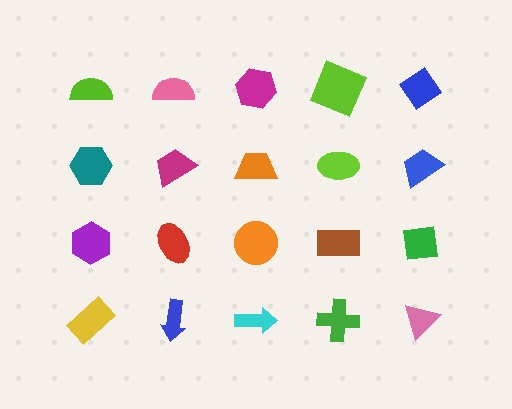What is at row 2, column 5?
A blue trapezoid.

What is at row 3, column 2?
A red ellipse.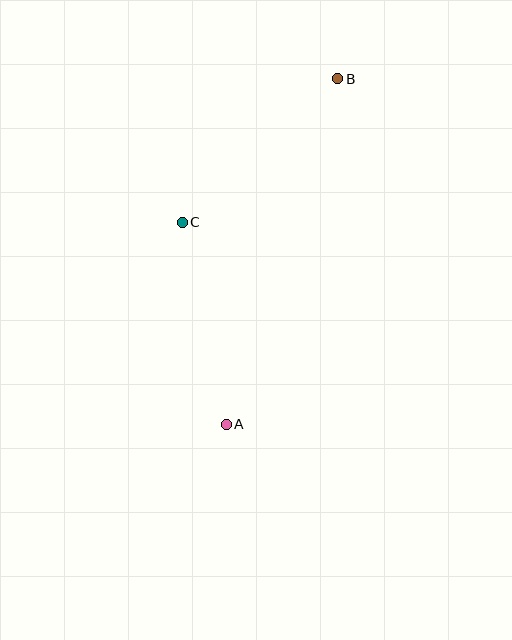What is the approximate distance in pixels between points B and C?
The distance between B and C is approximately 212 pixels.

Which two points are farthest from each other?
Points A and B are farthest from each other.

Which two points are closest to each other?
Points A and C are closest to each other.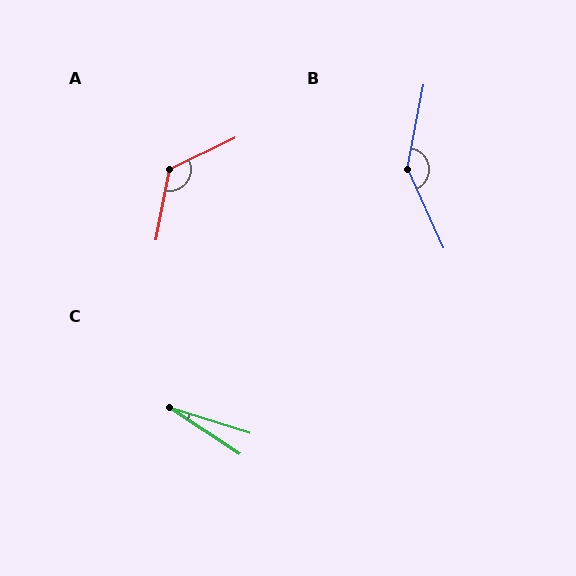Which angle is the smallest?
C, at approximately 16 degrees.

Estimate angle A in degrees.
Approximately 126 degrees.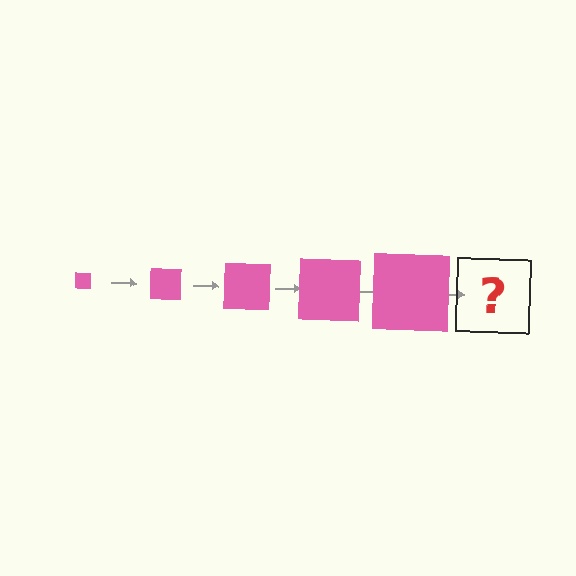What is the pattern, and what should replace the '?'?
The pattern is that the square gets progressively larger each step. The '?' should be a pink square, larger than the previous one.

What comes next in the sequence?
The next element should be a pink square, larger than the previous one.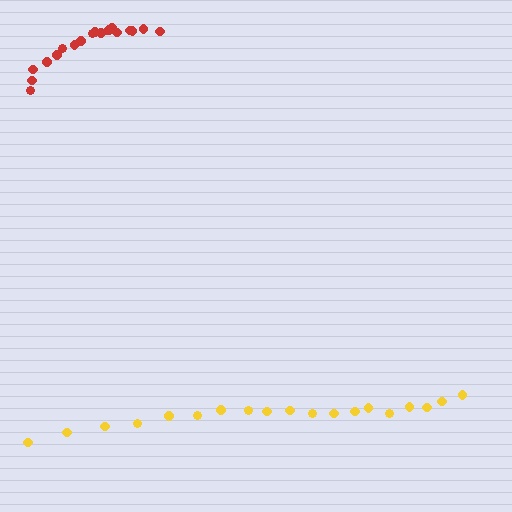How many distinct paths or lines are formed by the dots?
There are 2 distinct paths.